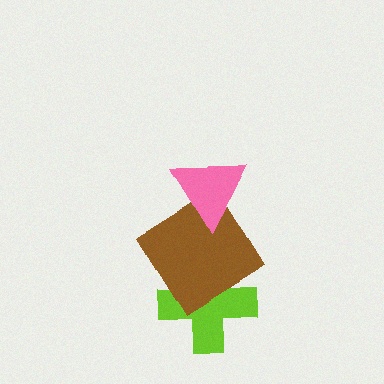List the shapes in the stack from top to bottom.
From top to bottom: the pink triangle, the brown diamond, the lime cross.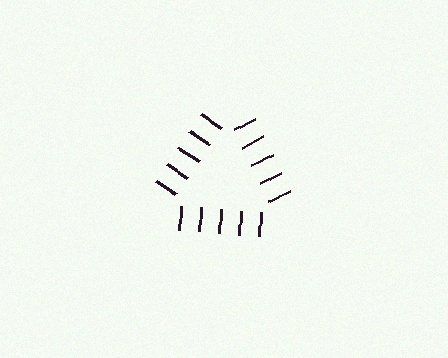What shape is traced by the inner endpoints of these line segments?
An illusory triangle — the line segments terminate on its edges but no continuous stroke is drawn.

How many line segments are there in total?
15 — 5 along each of the 3 edges.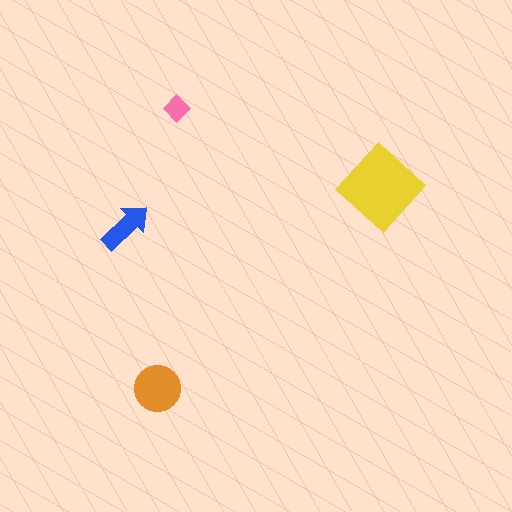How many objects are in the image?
There are 4 objects in the image.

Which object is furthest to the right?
The yellow diamond is rightmost.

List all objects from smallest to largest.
The pink diamond, the blue arrow, the orange circle, the yellow diamond.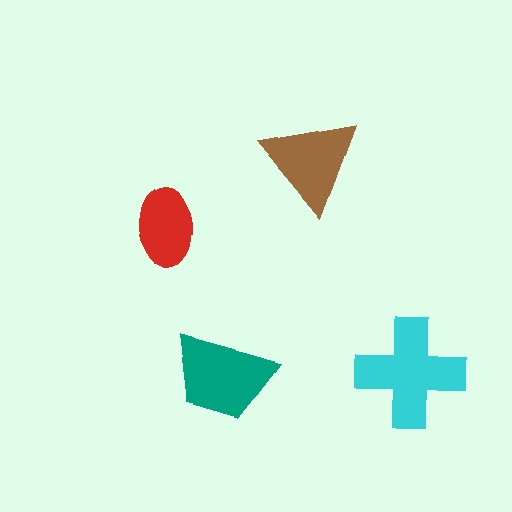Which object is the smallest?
The red ellipse.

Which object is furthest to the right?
The cyan cross is rightmost.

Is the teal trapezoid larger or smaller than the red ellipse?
Larger.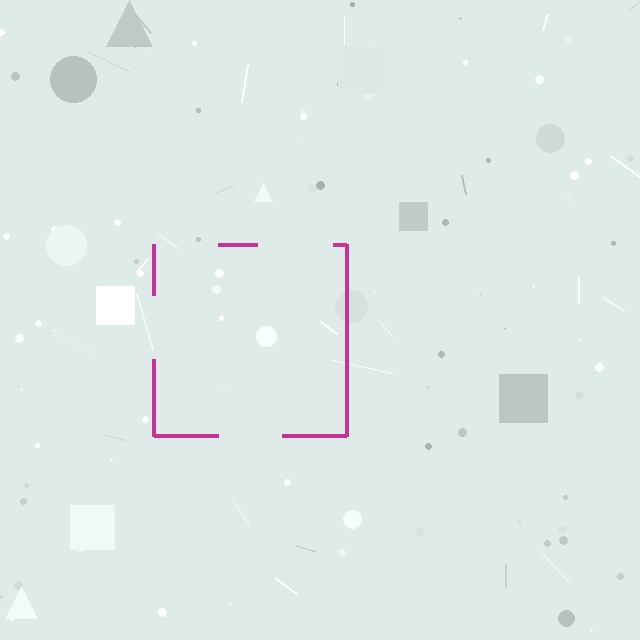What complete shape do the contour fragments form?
The contour fragments form a square.